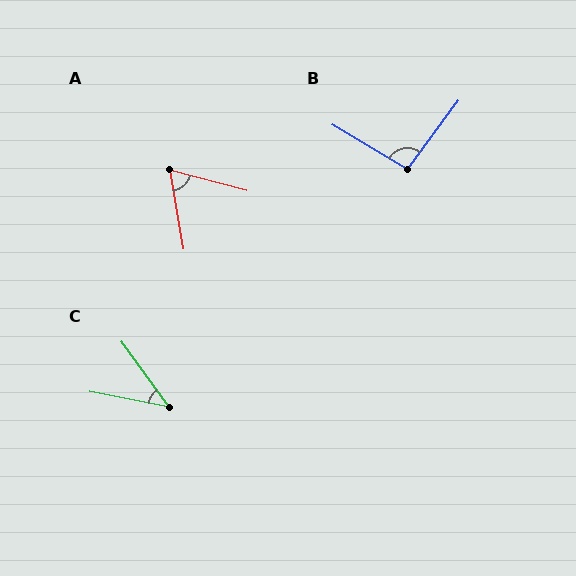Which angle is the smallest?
C, at approximately 43 degrees.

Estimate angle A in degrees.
Approximately 66 degrees.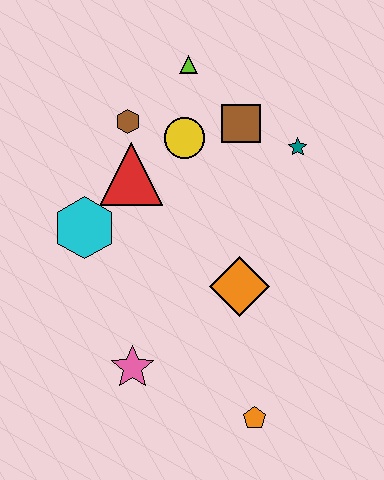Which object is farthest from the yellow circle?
The orange pentagon is farthest from the yellow circle.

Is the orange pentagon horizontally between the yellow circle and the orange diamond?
No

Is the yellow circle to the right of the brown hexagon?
Yes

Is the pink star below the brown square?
Yes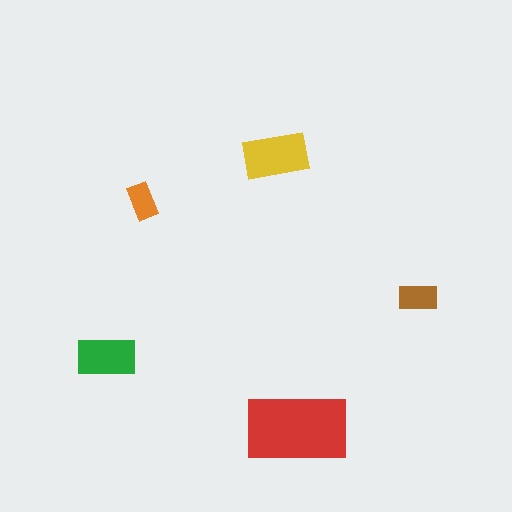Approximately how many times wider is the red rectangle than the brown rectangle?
About 2.5 times wider.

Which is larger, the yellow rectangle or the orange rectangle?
The yellow one.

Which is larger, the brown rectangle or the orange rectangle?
The brown one.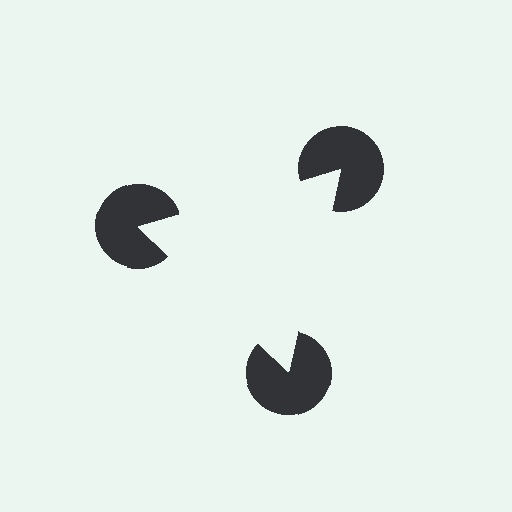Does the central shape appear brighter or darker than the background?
It typically appears slightly brighter than the background, even though no actual brightness change is drawn.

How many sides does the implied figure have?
3 sides.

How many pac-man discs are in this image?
There are 3 — one at each vertex of the illusory triangle.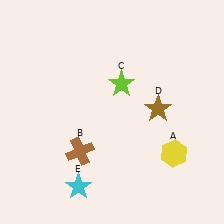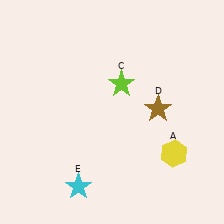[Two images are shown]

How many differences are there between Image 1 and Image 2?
There is 1 difference between the two images.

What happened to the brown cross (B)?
The brown cross (B) was removed in Image 2. It was in the bottom-left area of Image 1.